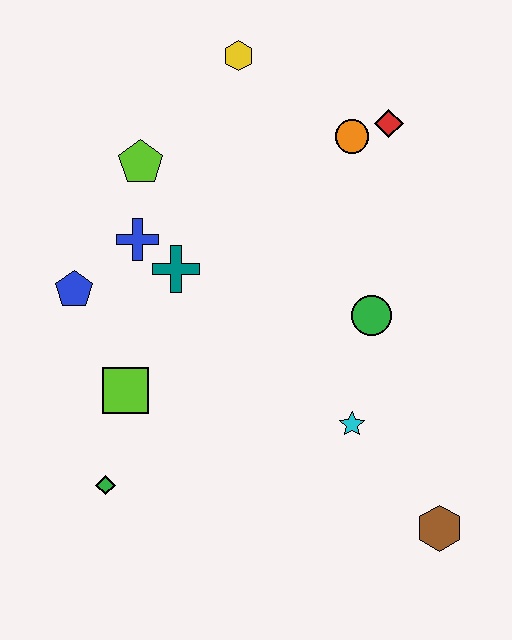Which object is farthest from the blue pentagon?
The brown hexagon is farthest from the blue pentagon.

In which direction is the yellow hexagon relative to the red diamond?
The yellow hexagon is to the left of the red diamond.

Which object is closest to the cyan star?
The green circle is closest to the cyan star.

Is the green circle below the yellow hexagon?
Yes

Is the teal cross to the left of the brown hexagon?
Yes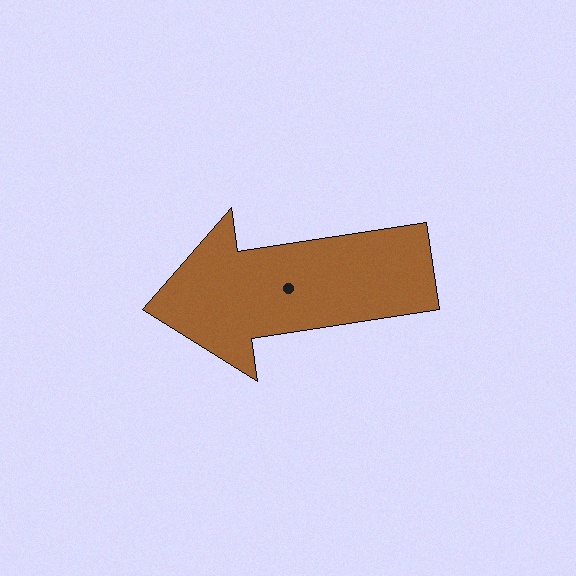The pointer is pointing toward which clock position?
Roughly 9 o'clock.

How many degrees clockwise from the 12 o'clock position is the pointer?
Approximately 261 degrees.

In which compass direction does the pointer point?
West.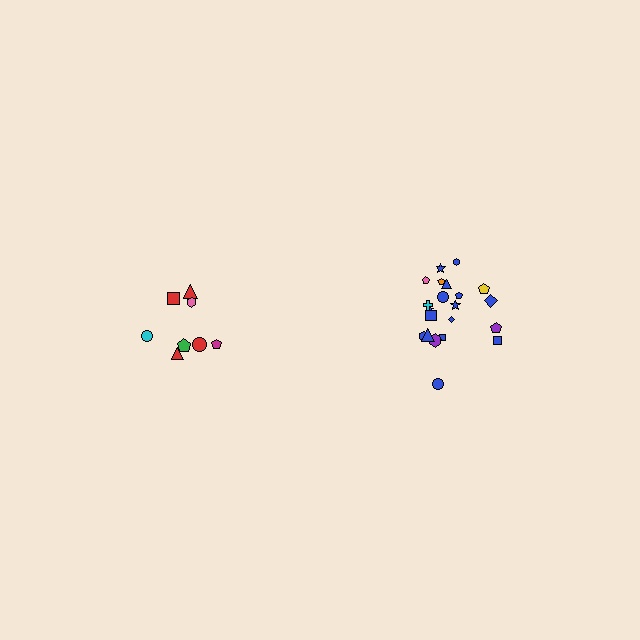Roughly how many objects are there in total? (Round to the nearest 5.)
Roughly 30 objects in total.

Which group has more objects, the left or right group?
The right group.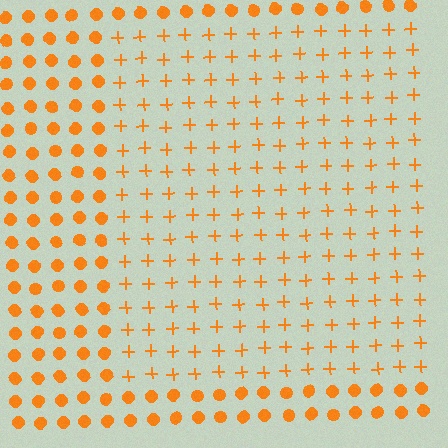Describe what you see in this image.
The image is filled with small orange elements arranged in a uniform grid. A rectangle-shaped region contains plus signs, while the surrounding area contains circles. The boundary is defined purely by the change in element shape.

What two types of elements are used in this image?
The image uses plus signs inside the rectangle region and circles outside it.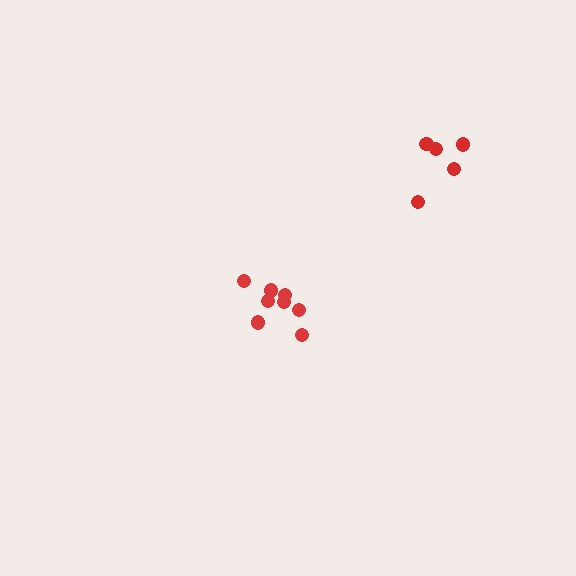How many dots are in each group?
Group 1: 5 dots, Group 2: 8 dots (13 total).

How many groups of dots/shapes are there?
There are 2 groups.